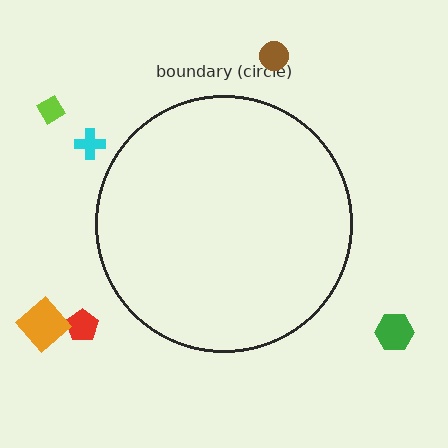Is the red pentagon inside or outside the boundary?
Outside.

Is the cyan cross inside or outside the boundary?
Outside.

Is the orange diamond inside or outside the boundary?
Outside.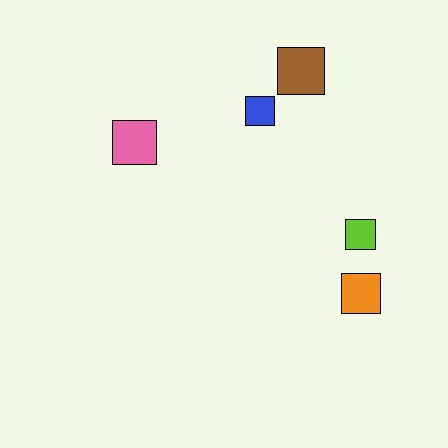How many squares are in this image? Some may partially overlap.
There are 5 squares.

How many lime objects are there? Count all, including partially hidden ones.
There is 1 lime object.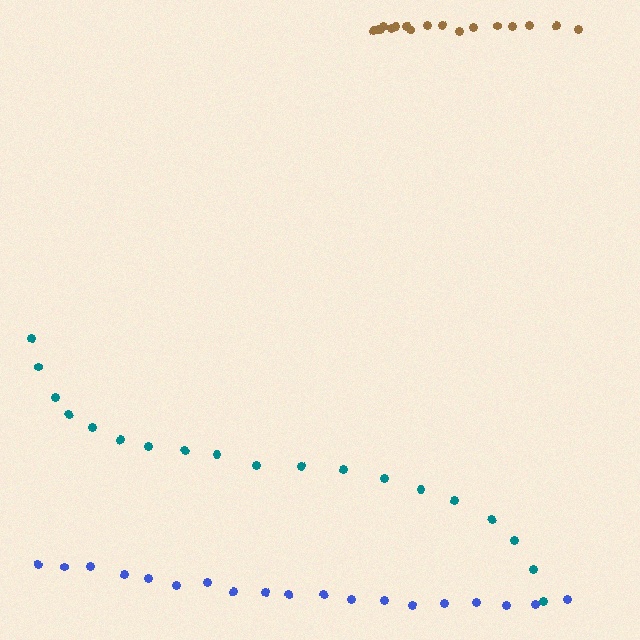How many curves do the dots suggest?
There are 3 distinct paths.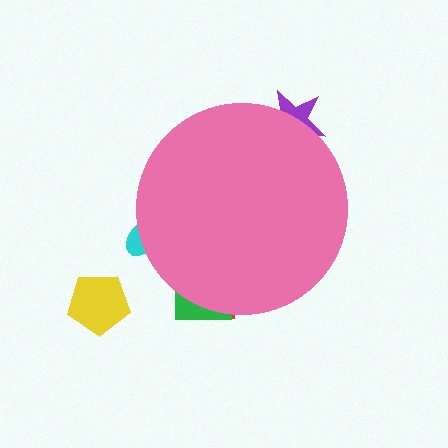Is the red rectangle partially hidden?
Yes, the red rectangle is partially hidden behind the pink circle.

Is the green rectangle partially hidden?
Yes, the green rectangle is partially hidden behind the pink circle.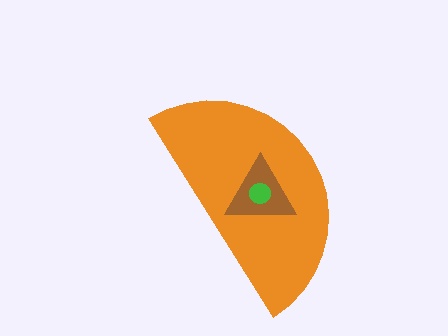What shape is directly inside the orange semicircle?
The brown triangle.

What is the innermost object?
The green circle.